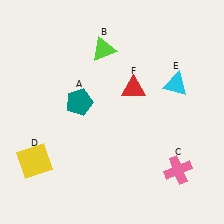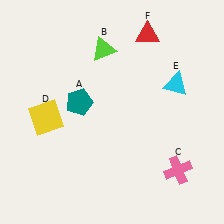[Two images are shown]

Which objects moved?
The objects that moved are: the yellow square (D), the red triangle (F).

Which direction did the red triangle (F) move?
The red triangle (F) moved up.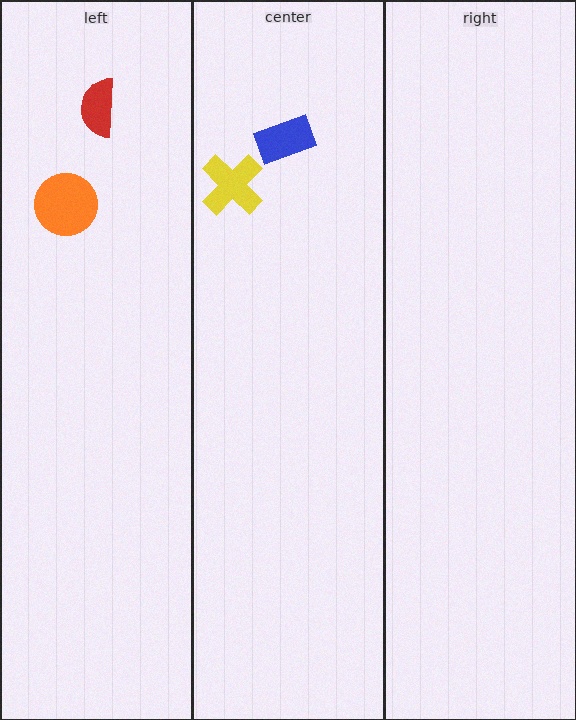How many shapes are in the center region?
2.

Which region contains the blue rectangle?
The center region.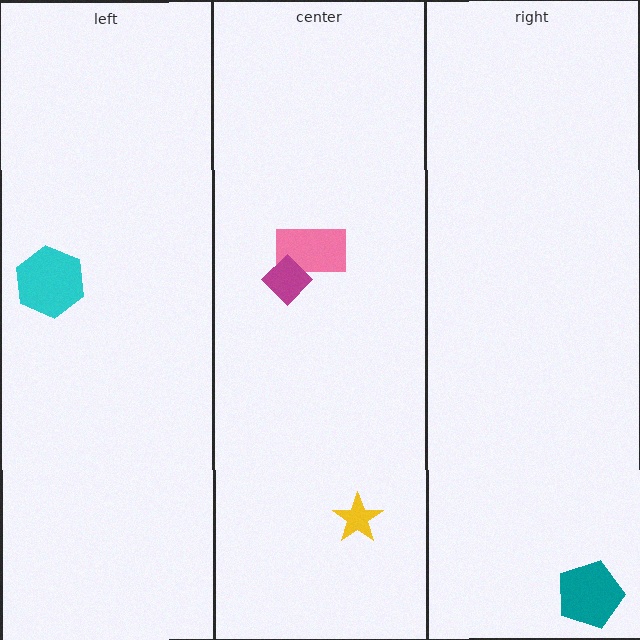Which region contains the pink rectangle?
The center region.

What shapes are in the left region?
The cyan hexagon.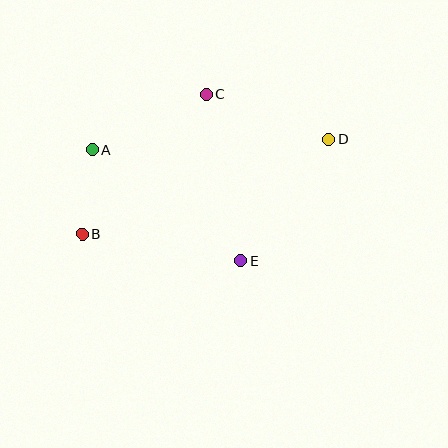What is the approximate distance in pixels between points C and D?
The distance between C and D is approximately 130 pixels.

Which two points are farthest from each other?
Points B and D are farthest from each other.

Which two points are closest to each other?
Points A and B are closest to each other.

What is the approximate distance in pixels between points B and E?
The distance between B and E is approximately 161 pixels.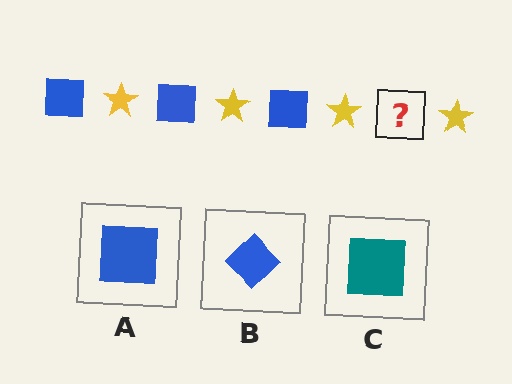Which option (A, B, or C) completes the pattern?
A.